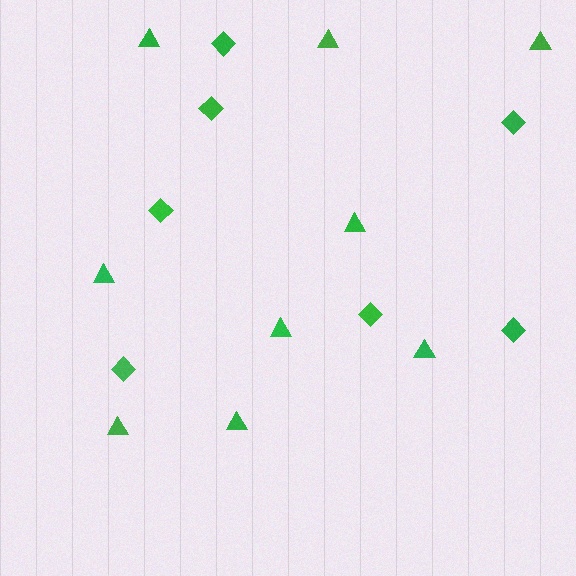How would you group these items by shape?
There are 2 groups: one group of triangles (9) and one group of diamonds (7).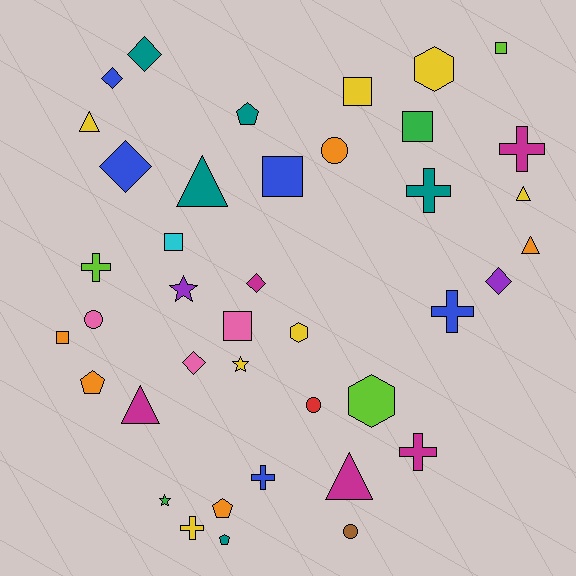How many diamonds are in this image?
There are 6 diamonds.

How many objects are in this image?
There are 40 objects.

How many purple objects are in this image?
There are 2 purple objects.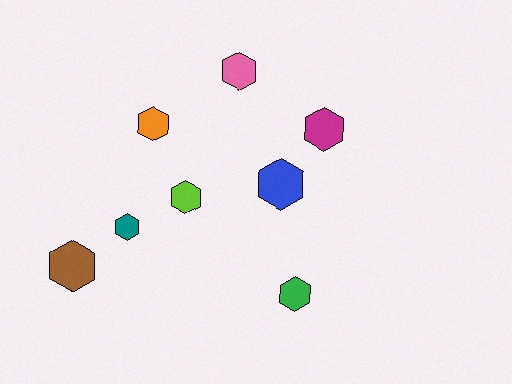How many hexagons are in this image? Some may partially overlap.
There are 8 hexagons.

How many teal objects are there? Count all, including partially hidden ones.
There is 1 teal object.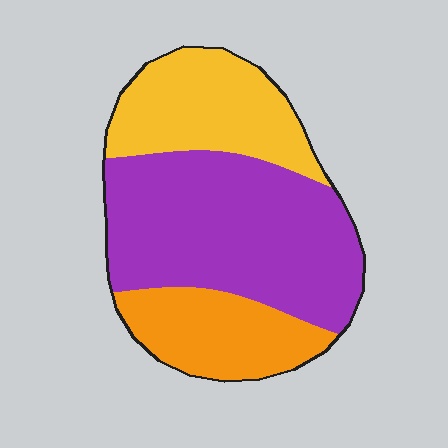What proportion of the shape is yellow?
Yellow takes up about one quarter (1/4) of the shape.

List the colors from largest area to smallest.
From largest to smallest: purple, yellow, orange.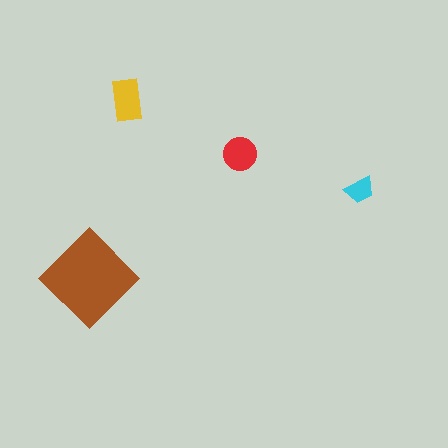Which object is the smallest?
The cyan trapezoid.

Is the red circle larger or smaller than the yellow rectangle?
Smaller.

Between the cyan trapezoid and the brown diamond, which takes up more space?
The brown diamond.